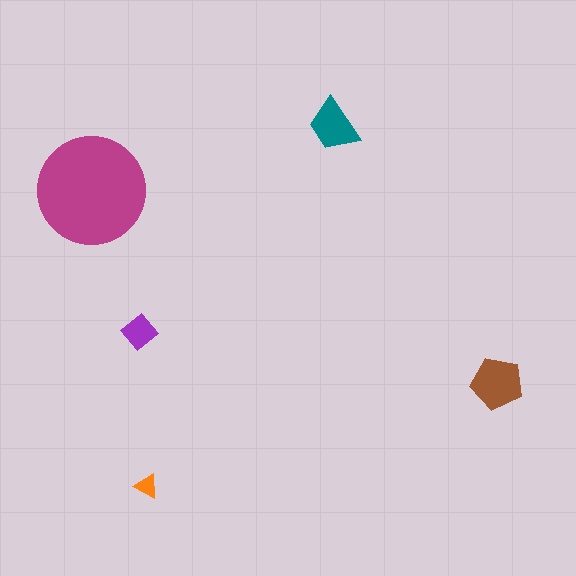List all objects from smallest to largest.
The orange triangle, the purple diamond, the teal trapezoid, the brown pentagon, the magenta circle.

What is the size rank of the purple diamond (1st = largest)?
4th.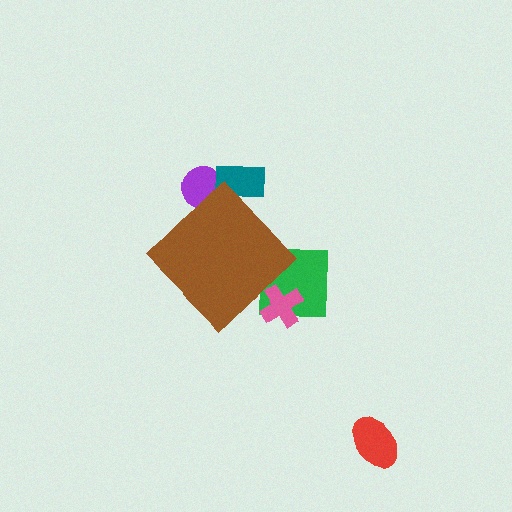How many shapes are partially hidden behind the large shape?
4 shapes are partially hidden.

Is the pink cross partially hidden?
Yes, the pink cross is partially hidden behind the brown diamond.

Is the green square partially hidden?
Yes, the green square is partially hidden behind the brown diamond.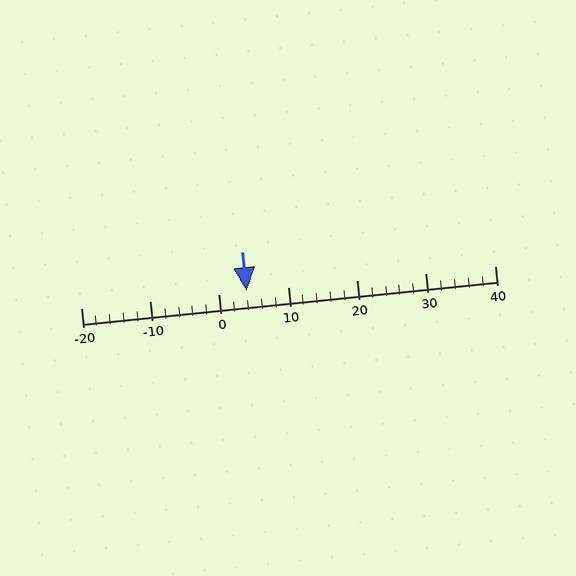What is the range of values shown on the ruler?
The ruler shows values from -20 to 40.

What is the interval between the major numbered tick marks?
The major tick marks are spaced 10 units apart.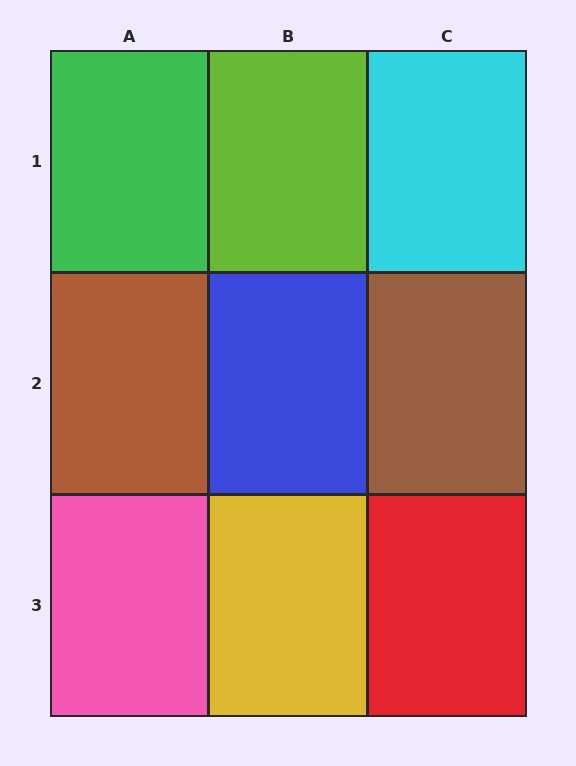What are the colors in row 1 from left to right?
Green, lime, cyan.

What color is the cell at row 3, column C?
Red.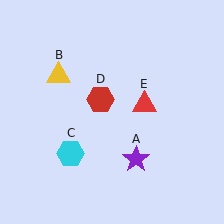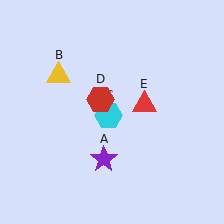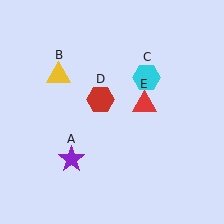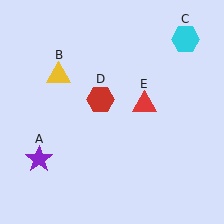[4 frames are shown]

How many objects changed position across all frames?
2 objects changed position: purple star (object A), cyan hexagon (object C).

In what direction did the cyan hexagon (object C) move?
The cyan hexagon (object C) moved up and to the right.